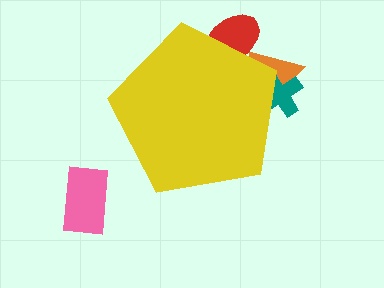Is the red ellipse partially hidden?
Yes, the red ellipse is partially hidden behind the yellow pentagon.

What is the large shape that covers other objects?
A yellow pentagon.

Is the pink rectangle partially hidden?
No, the pink rectangle is fully visible.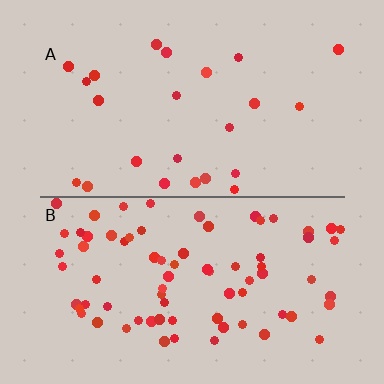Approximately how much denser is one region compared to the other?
Approximately 3.2× — region B over region A.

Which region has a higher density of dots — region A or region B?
B (the bottom).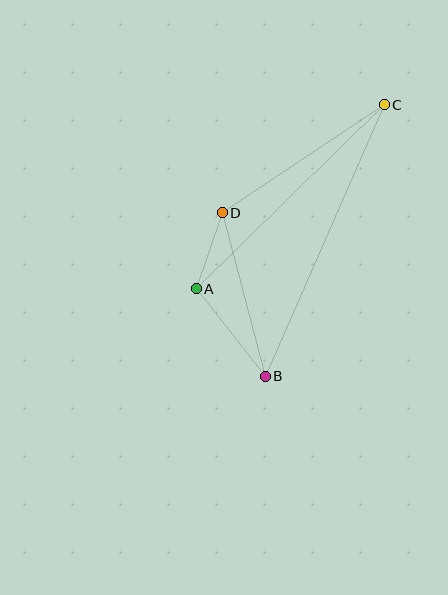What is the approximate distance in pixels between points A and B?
The distance between A and B is approximately 111 pixels.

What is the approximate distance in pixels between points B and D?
The distance between B and D is approximately 169 pixels.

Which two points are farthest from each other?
Points B and C are farthest from each other.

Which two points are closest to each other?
Points A and D are closest to each other.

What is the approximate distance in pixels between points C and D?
The distance between C and D is approximately 194 pixels.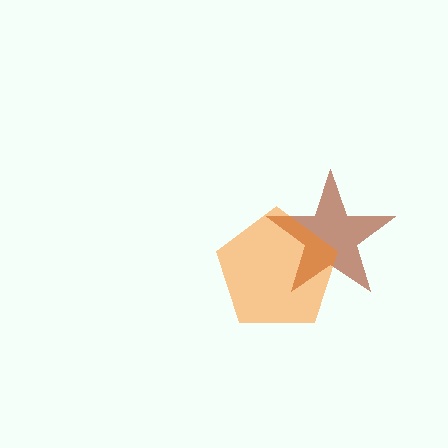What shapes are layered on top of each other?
The layered shapes are: a brown star, an orange pentagon.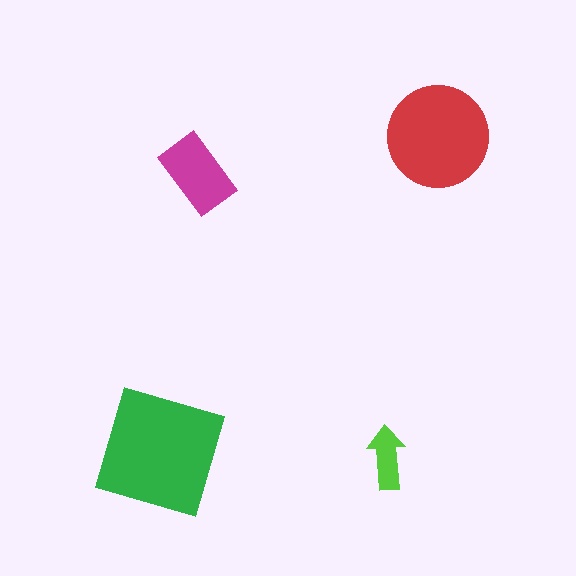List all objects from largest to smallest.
The green square, the red circle, the magenta rectangle, the lime arrow.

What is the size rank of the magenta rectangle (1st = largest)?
3rd.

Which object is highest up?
The red circle is topmost.